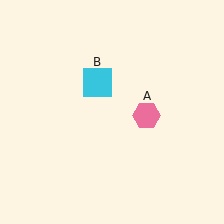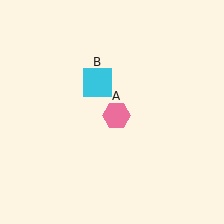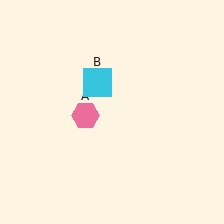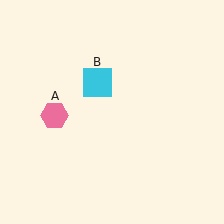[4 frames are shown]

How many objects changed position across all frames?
1 object changed position: pink hexagon (object A).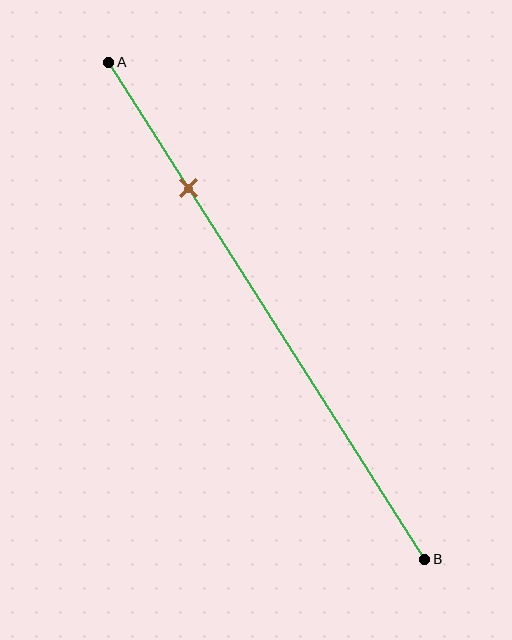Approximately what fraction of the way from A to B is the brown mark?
The brown mark is approximately 25% of the way from A to B.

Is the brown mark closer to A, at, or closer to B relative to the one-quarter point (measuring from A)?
The brown mark is approximately at the one-quarter point of segment AB.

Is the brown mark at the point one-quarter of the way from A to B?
Yes, the mark is approximately at the one-quarter point.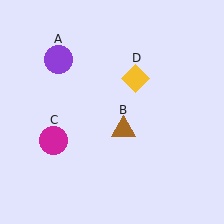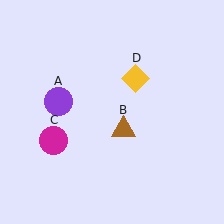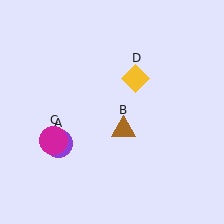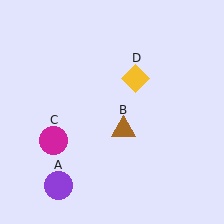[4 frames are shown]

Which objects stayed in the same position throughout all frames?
Brown triangle (object B) and magenta circle (object C) and yellow diamond (object D) remained stationary.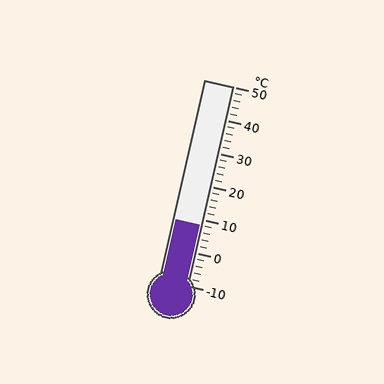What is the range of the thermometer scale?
The thermometer scale ranges from -10°C to 50°C.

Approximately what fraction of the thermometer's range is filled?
The thermometer is filled to approximately 30% of its range.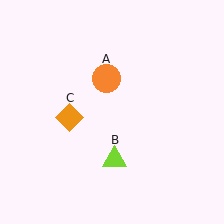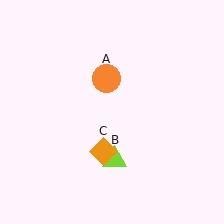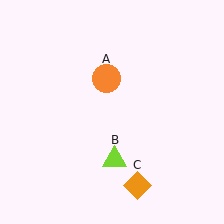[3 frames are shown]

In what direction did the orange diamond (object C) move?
The orange diamond (object C) moved down and to the right.